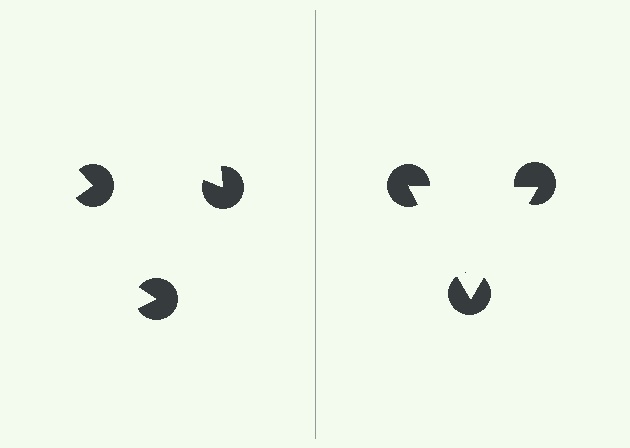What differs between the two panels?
The pac-man discs are positioned identically on both sides; only the wedge orientations differ. On the right they align to a triangle; on the left they are misaligned.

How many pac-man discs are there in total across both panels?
6 — 3 on each side.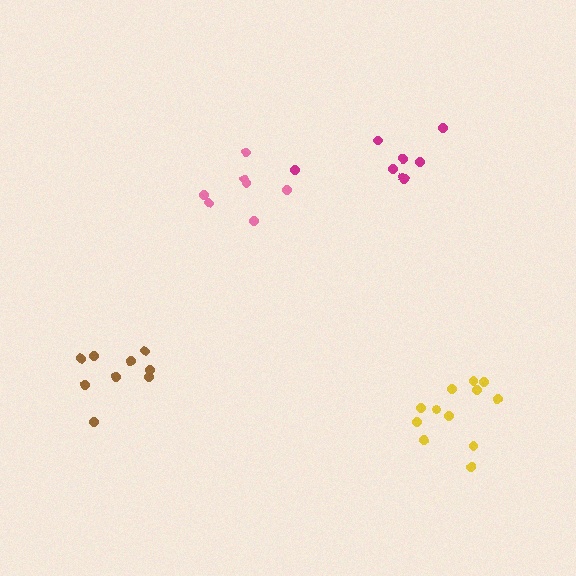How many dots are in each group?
Group 1: 7 dots, Group 2: 8 dots, Group 3: 9 dots, Group 4: 12 dots (36 total).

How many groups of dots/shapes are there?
There are 4 groups.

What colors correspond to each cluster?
The clusters are colored: pink, magenta, brown, yellow.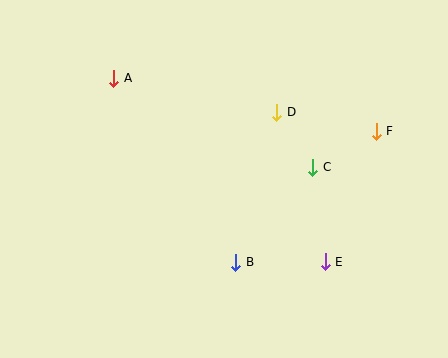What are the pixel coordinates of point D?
Point D is at (277, 112).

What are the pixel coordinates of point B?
Point B is at (236, 262).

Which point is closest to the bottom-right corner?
Point E is closest to the bottom-right corner.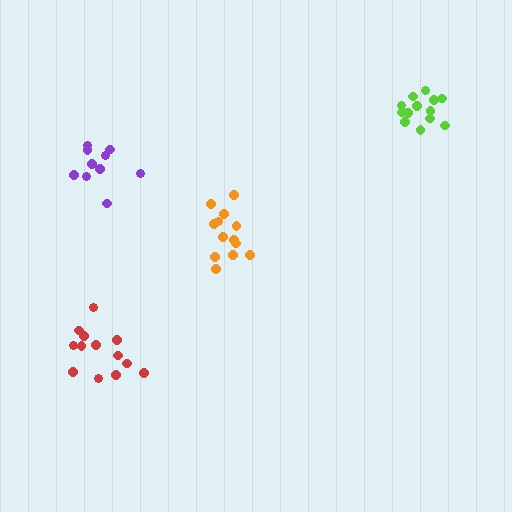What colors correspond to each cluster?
The clusters are colored: purple, orange, red, lime.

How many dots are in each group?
Group 1: 10 dots, Group 2: 13 dots, Group 3: 13 dots, Group 4: 13 dots (49 total).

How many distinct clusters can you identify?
There are 4 distinct clusters.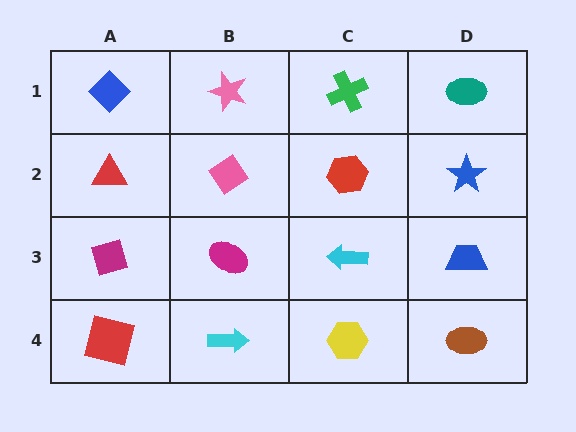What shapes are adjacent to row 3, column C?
A red hexagon (row 2, column C), a yellow hexagon (row 4, column C), a magenta ellipse (row 3, column B), a blue trapezoid (row 3, column D).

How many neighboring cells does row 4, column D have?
2.